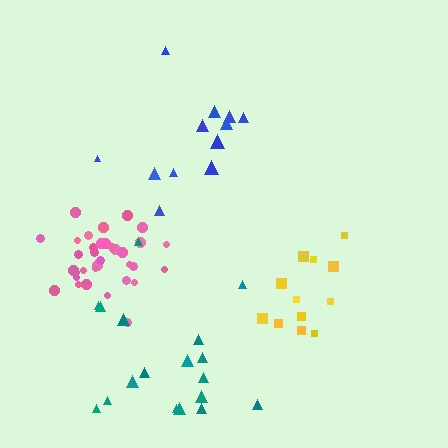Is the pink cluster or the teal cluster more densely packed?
Pink.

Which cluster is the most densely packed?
Pink.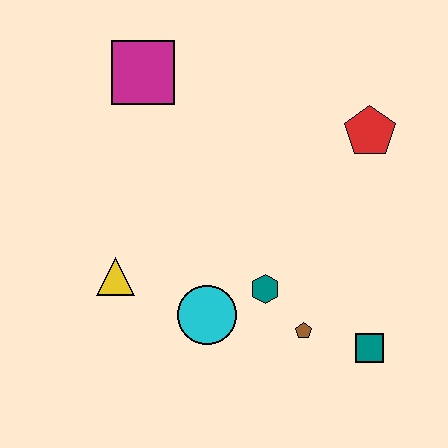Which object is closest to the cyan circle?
The teal hexagon is closest to the cyan circle.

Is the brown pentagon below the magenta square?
Yes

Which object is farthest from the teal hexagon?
The magenta square is farthest from the teal hexagon.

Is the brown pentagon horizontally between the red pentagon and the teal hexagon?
Yes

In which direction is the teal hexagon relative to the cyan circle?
The teal hexagon is to the right of the cyan circle.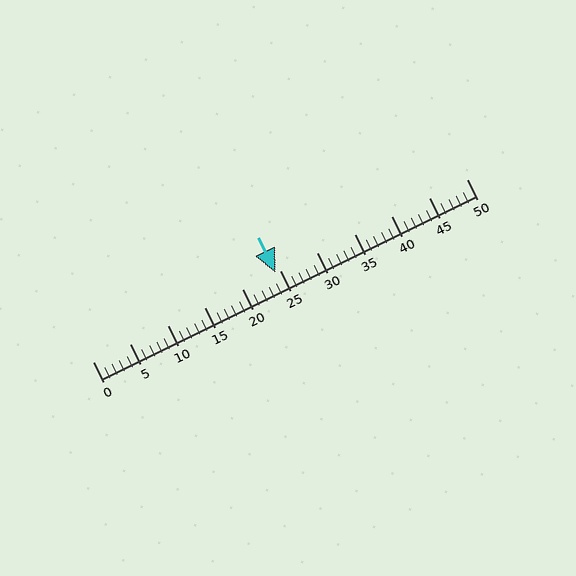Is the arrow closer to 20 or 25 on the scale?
The arrow is closer to 25.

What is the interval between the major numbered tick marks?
The major tick marks are spaced 5 units apart.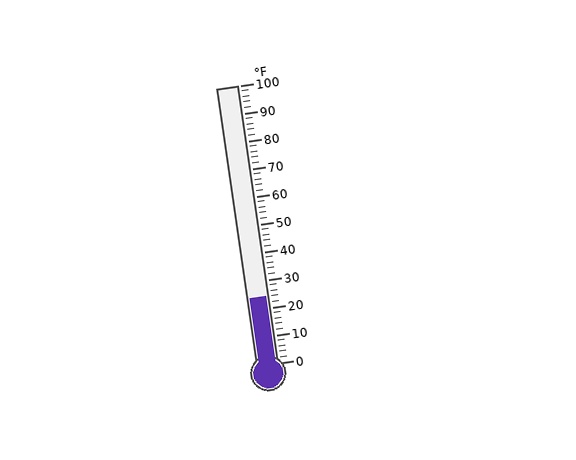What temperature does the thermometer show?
The thermometer shows approximately 24°F.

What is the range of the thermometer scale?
The thermometer scale ranges from 0°F to 100°F.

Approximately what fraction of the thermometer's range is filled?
The thermometer is filled to approximately 25% of its range.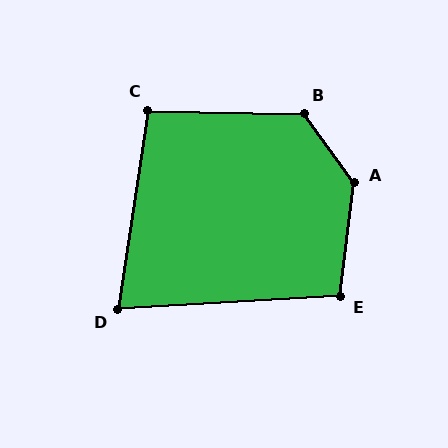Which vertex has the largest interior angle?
A, at approximately 137 degrees.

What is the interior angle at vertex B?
Approximately 127 degrees (obtuse).